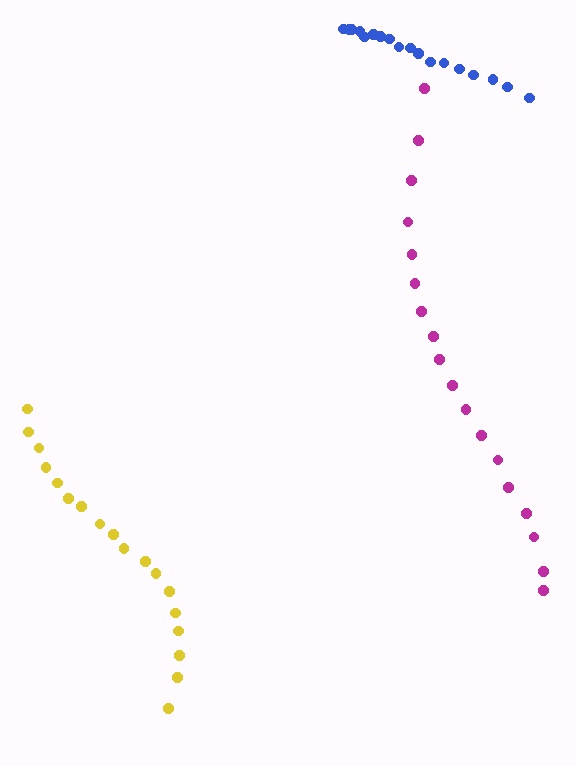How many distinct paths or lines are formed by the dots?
There are 3 distinct paths.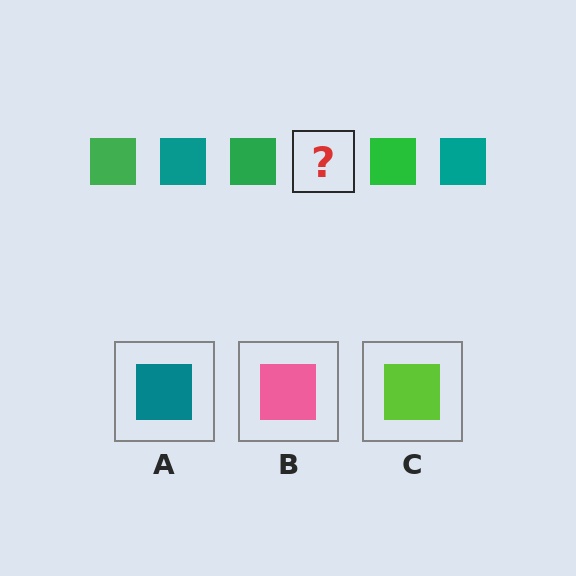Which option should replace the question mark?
Option A.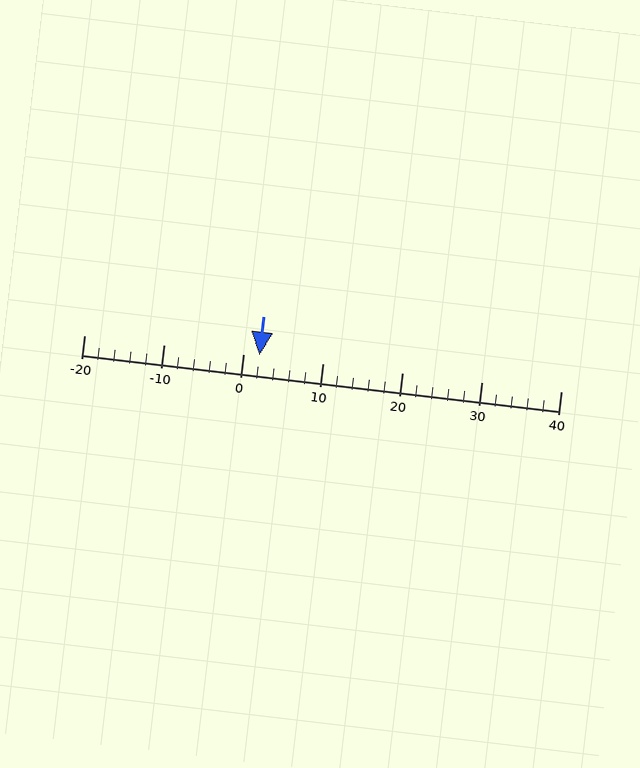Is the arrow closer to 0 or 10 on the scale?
The arrow is closer to 0.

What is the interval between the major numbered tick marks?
The major tick marks are spaced 10 units apart.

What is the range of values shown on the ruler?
The ruler shows values from -20 to 40.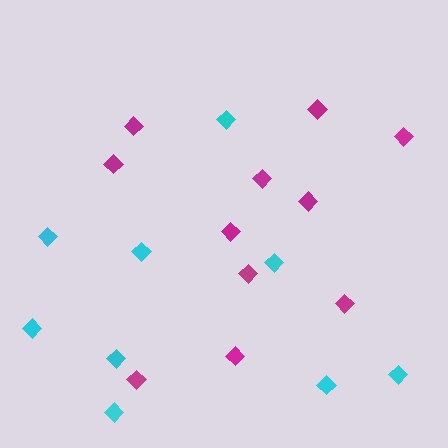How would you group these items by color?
There are 2 groups: one group of magenta diamonds (11) and one group of cyan diamonds (9).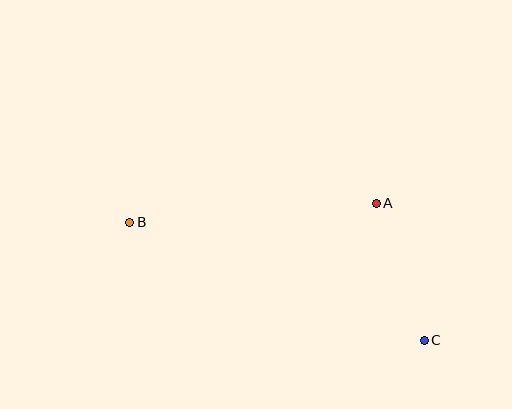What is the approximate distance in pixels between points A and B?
The distance between A and B is approximately 247 pixels.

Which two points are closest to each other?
Points A and C are closest to each other.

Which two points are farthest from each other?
Points B and C are farthest from each other.